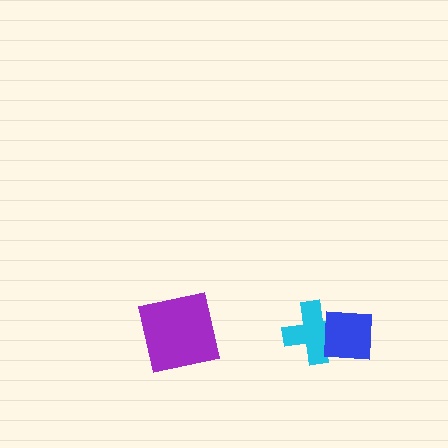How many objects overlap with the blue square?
1 object overlaps with the blue square.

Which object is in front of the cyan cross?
The blue square is in front of the cyan cross.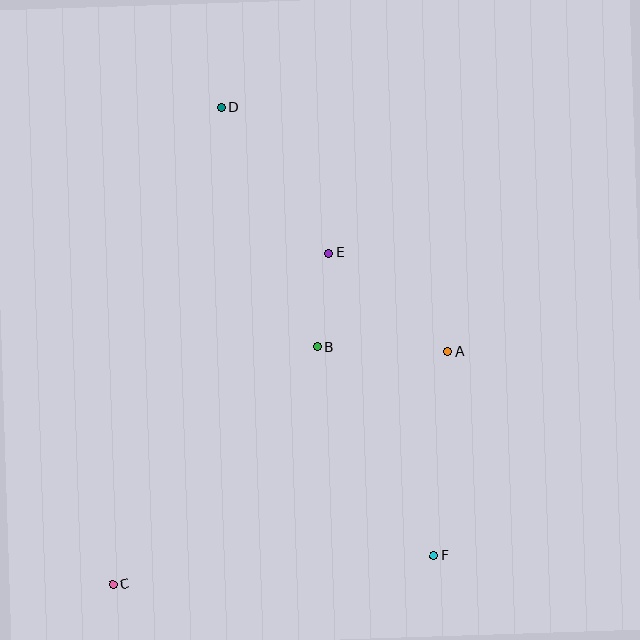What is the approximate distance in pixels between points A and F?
The distance between A and F is approximately 205 pixels.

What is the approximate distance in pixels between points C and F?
The distance between C and F is approximately 322 pixels.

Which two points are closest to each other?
Points B and E are closest to each other.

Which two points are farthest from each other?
Points D and F are farthest from each other.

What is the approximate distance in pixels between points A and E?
The distance between A and E is approximately 155 pixels.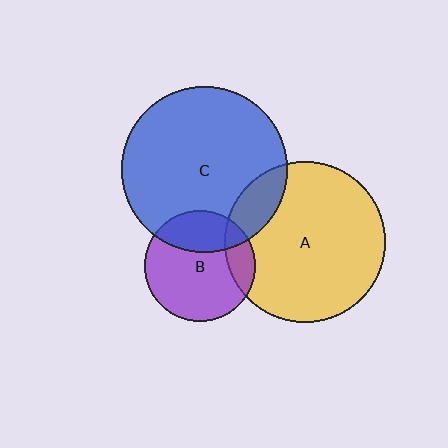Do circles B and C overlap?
Yes.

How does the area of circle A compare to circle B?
Approximately 2.1 times.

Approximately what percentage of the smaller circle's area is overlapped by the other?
Approximately 30%.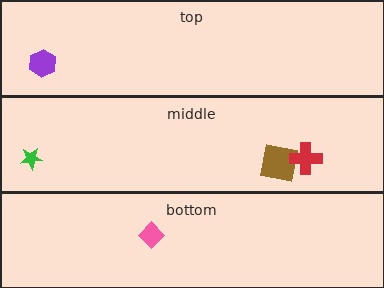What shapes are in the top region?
The purple hexagon.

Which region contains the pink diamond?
The bottom region.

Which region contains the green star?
The middle region.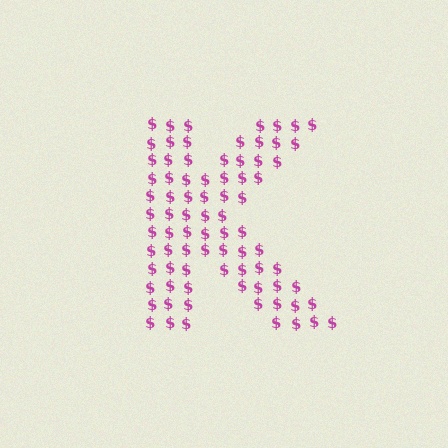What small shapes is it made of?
It is made of small dollar signs.